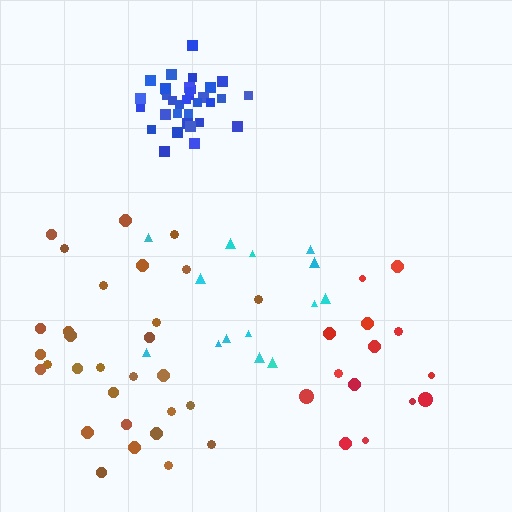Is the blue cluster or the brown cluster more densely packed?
Blue.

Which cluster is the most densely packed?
Blue.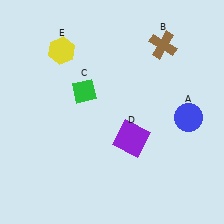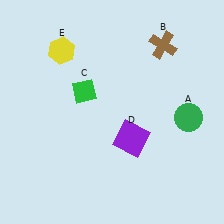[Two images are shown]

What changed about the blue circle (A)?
In Image 1, A is blue. In Image 2, it changed to green.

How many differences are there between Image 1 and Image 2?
There is 1 difference between the two images.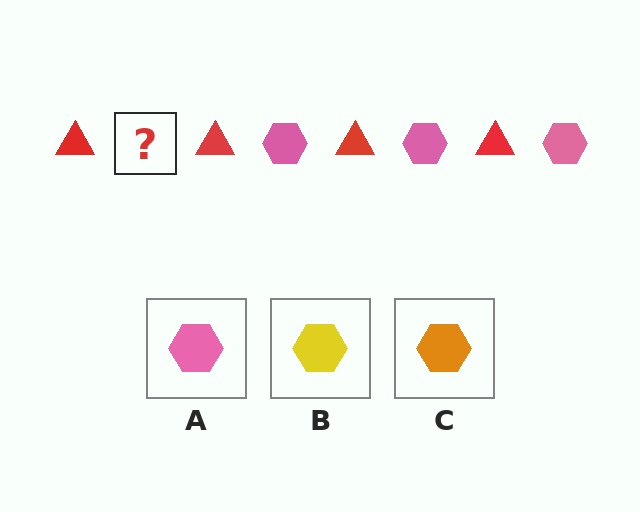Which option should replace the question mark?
Option A.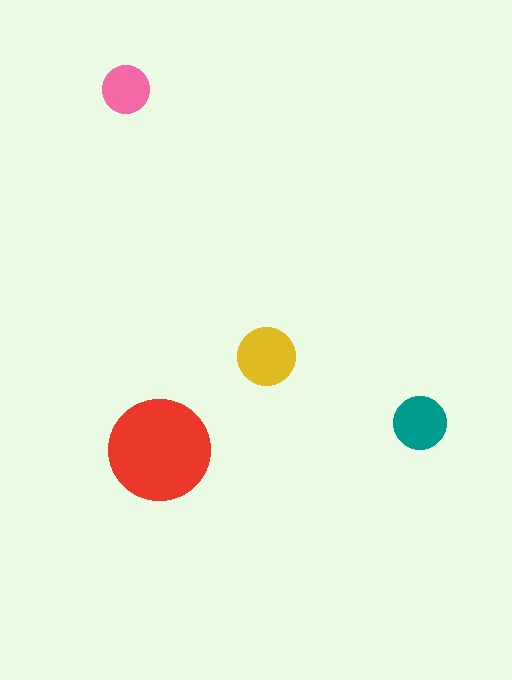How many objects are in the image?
There are 4 objects in the image.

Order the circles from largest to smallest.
the red one, the yellow one, the teal one, the pink one.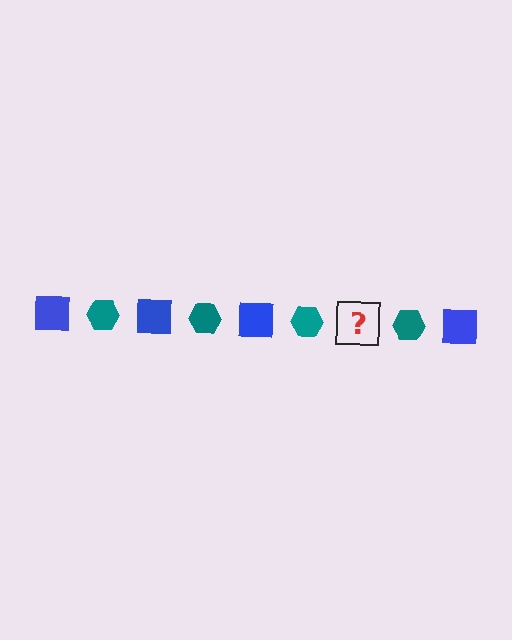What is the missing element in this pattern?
The missing element is a blue square.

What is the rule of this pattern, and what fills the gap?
The rule is that the pattern alternates between blue square and teal hexagon. The gap should be filled with a blue square.